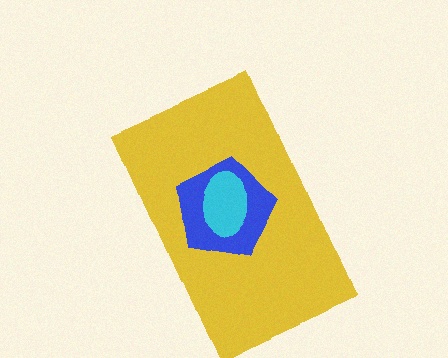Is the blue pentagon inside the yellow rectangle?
Yes.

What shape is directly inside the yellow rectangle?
The blue pentagon.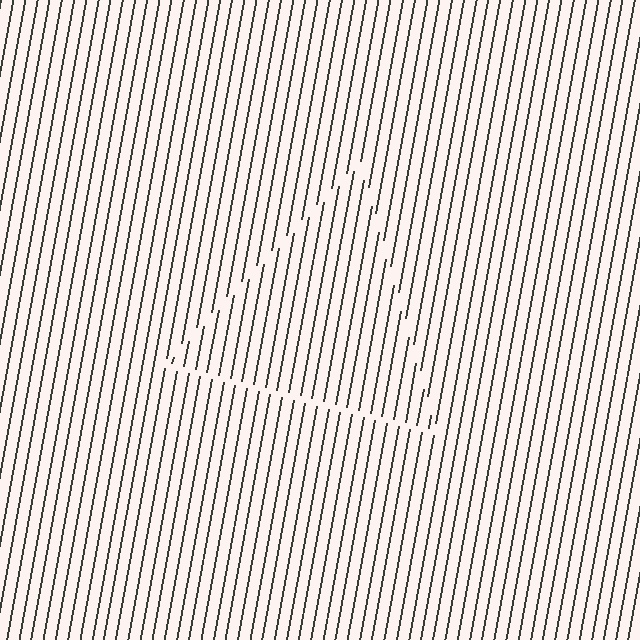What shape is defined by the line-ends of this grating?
An illusory triangle. The interior of the shape contains the same grating, shifted by half a period — the contour is defined by the phase discontinuity where line-ends from the inner and outer gratings abut.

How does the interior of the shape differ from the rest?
The interior of the shape contains the same grating, shifted by half a period — the contour is defined by the phase discontinuity where line-ends from the inner and outer gratings abut.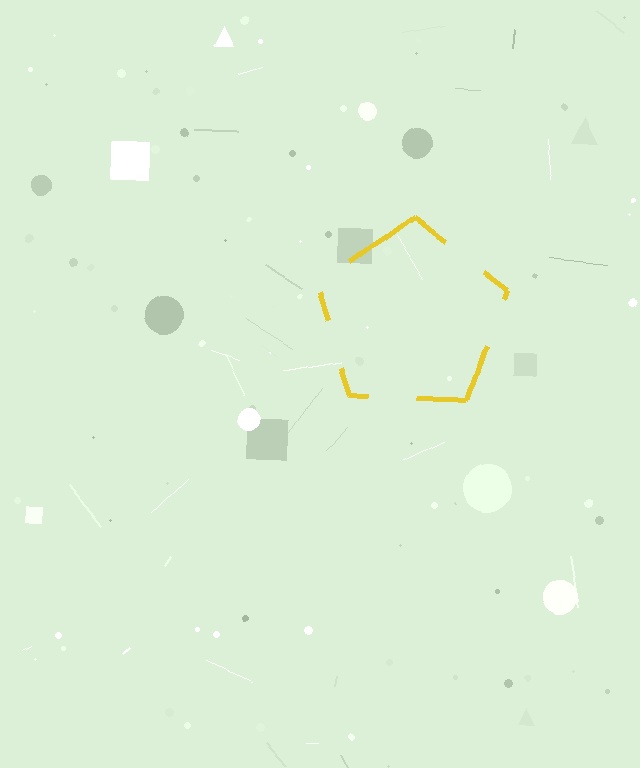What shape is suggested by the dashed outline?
The dashed outline suggests a pentagon.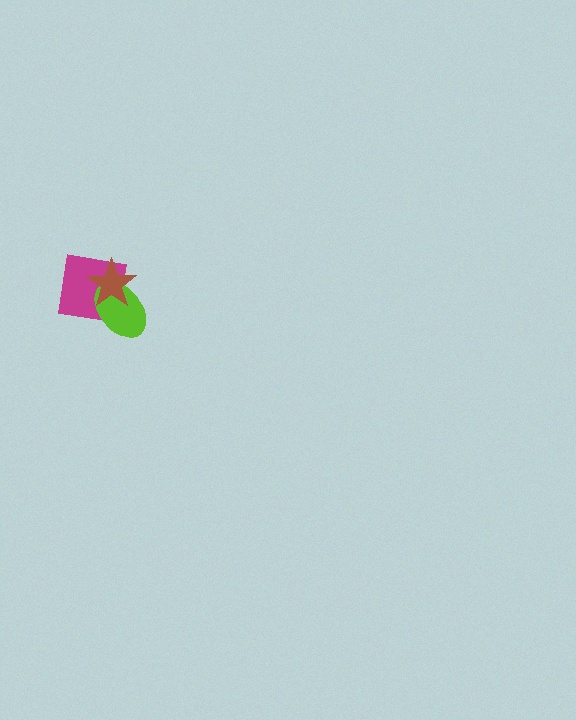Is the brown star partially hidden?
No, no other shape covers it.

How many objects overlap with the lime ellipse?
2 objects overlap with the lime ellipse.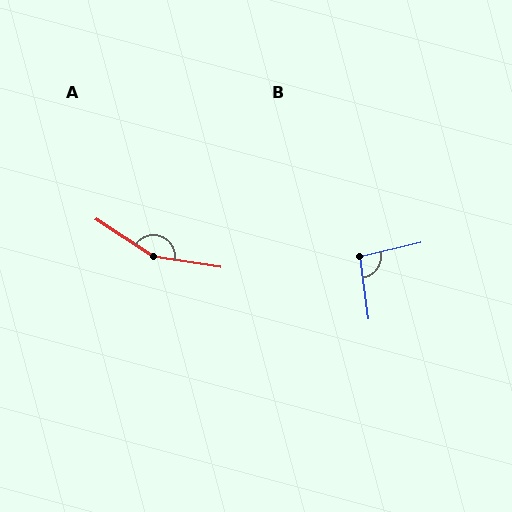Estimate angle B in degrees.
Approximately 95 degrees.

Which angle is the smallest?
B, at approximately 95 degrees.